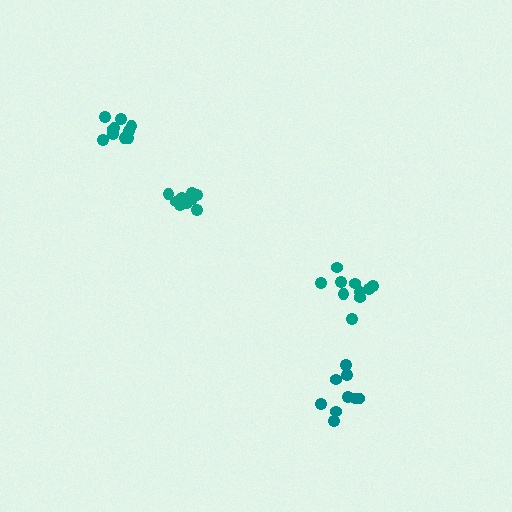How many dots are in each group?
Group 1: 10 dots, Group 2: 9 dots, Group 3: 10 dots, Group 4: 9 dots (38 total).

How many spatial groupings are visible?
There are 4 spatial groupings.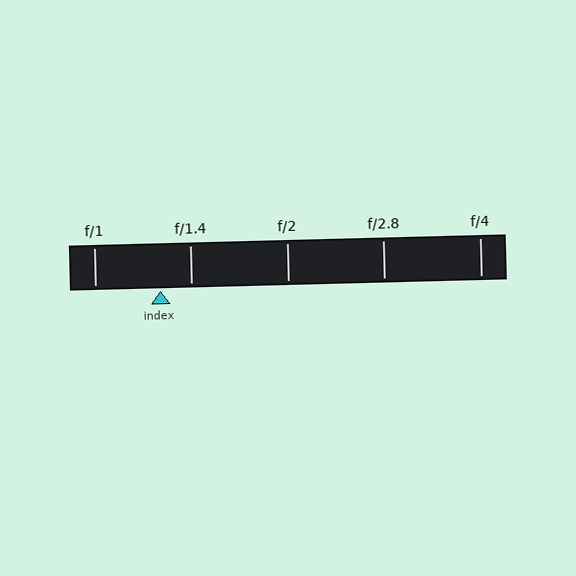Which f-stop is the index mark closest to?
The index mark is closest to f/1.4.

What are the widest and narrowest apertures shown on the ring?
The widest aperture shown is f/1 and the narrowest is f/4.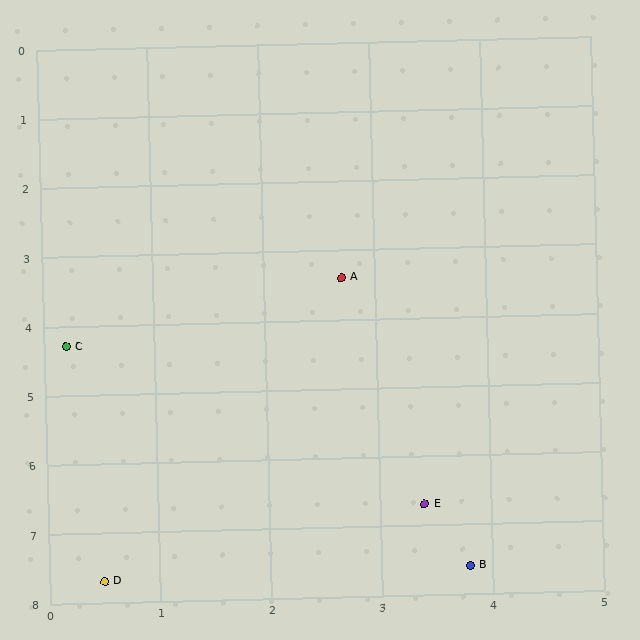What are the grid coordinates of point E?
Point E is at approximately (3.4, 6.7).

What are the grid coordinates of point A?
Point A is at approximately (2.7, 3.4).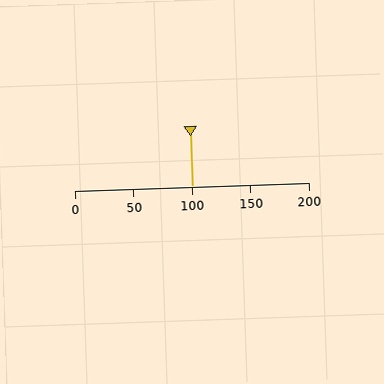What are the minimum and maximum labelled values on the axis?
The axis runs from 0 to 200.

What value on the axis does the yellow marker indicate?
The marker indicates approximately 100.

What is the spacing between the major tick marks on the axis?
The major ticks are spaced 50 apart.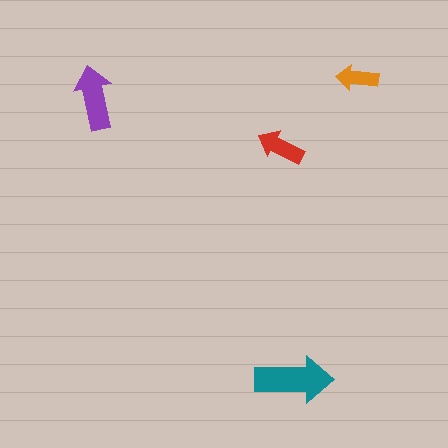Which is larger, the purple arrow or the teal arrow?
The teal one.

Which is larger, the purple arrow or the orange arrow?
The purple one.